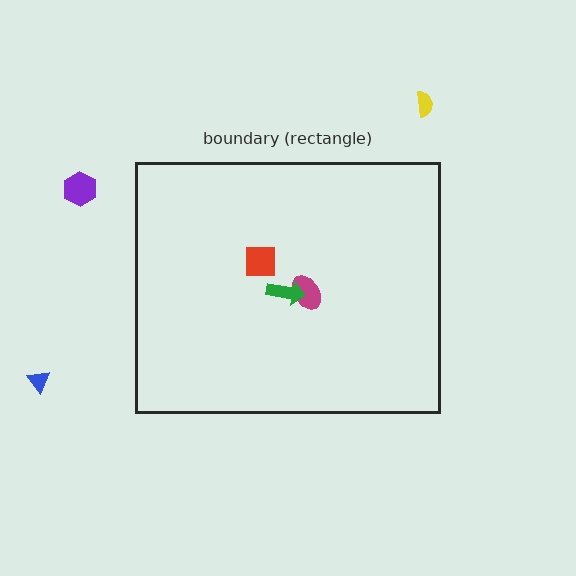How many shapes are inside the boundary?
3 inside, 3 outside.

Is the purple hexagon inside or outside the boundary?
Outside.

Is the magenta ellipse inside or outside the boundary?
Inside.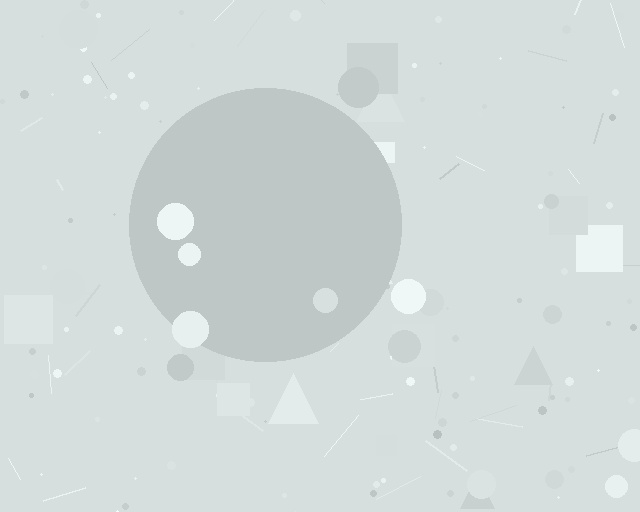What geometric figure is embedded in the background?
A circle is embedded in the background.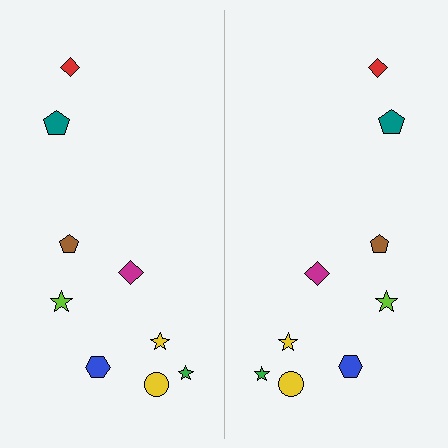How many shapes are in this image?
There are 18 shapes in this image.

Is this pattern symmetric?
Yes, this pattern has bilateral (reflection) symmetry.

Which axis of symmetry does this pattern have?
The pattern has a vertical axis of symmetry running through the center of the image.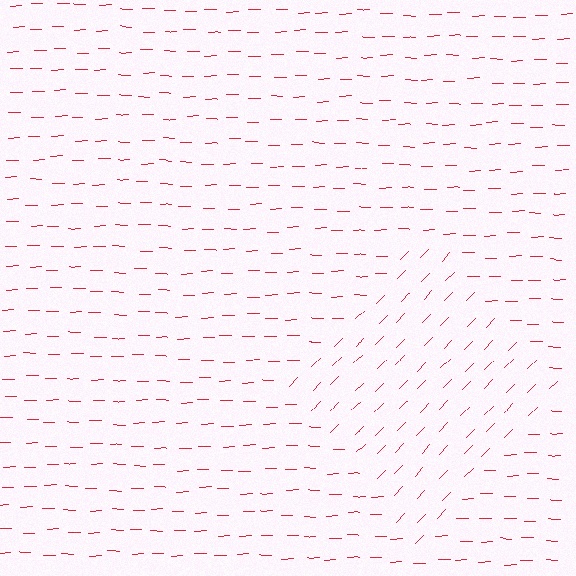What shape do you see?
I see a diamond.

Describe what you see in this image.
The image is filled with small red line segments. A diamond region in the image has lines oriented differently from the surrounding lines, creating a visible texture boundary.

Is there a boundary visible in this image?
Yes, there is a texture boundary formed by a change in line orientation.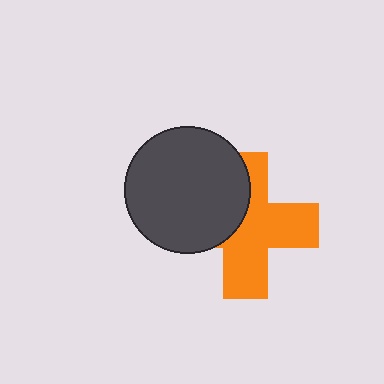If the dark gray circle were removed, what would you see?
You would see the complete orange cross.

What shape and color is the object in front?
The object in front is a dark gray circle.